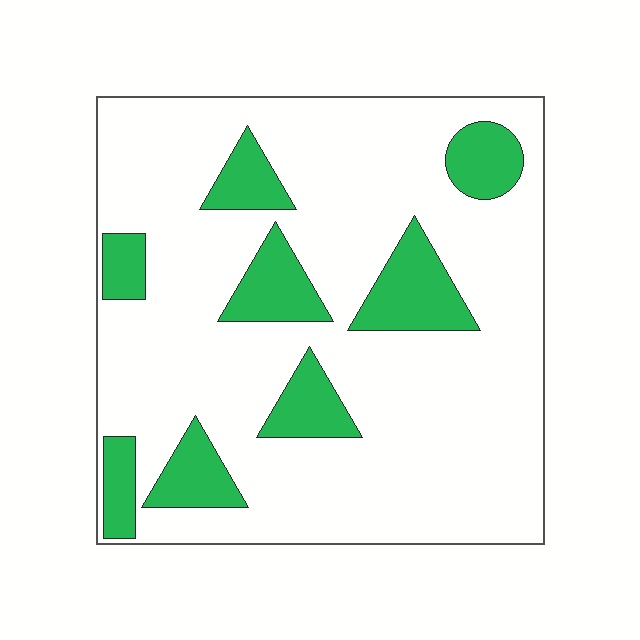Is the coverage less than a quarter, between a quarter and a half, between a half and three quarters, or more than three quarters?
Less than a quarter.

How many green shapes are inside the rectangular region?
8.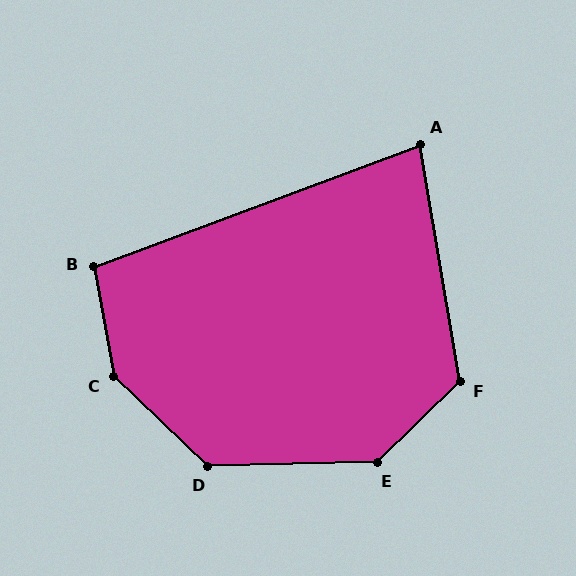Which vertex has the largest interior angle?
C, at approximately 144 degrees.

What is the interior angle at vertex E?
Approximately 137 degrees (obtuse).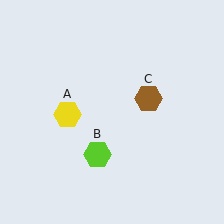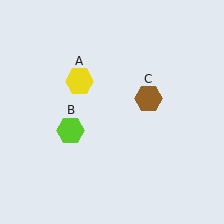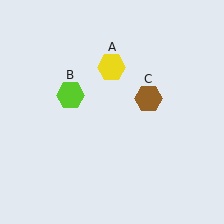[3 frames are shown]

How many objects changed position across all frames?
2 objects changed position: yellow hexagon (object A), lime hexagon (object B).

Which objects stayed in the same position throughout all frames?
Brown hexagon (object C) remained stationary.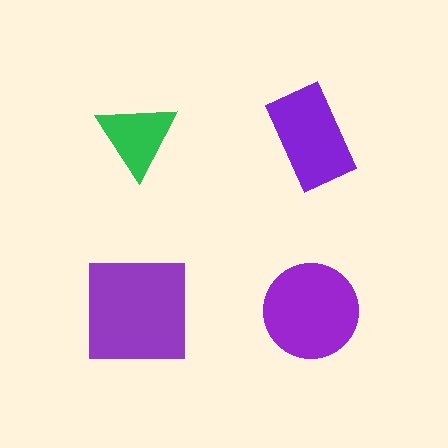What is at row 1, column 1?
A green triangle.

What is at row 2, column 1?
A purple square.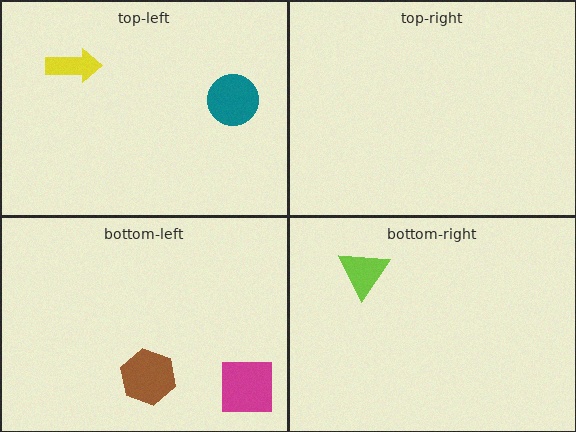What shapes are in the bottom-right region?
The lime triangle.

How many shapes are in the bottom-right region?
1.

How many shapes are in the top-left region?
2.